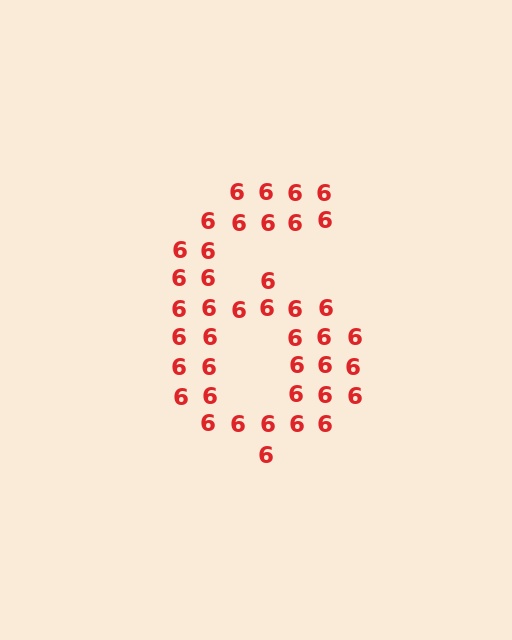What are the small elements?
The small elements are digit 6's.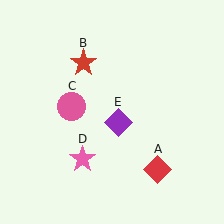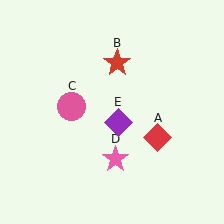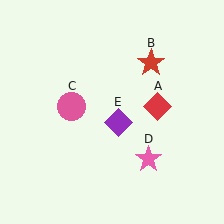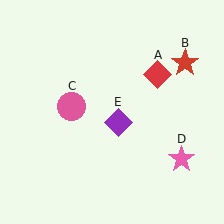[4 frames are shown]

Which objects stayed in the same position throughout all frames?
Pink circle (object C) and purple diamond (object E) remained stationary.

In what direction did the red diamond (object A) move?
The red diamond (object A) moved up.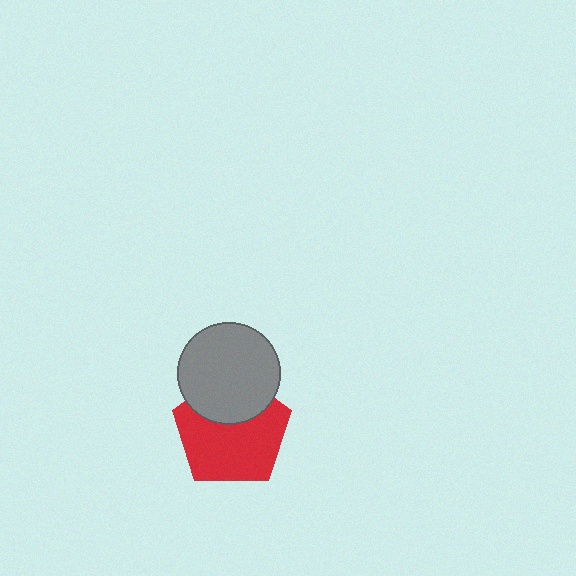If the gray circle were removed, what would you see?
You would see the complete red pentagon.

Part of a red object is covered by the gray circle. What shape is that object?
It is a pentagon.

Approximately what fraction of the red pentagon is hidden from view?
Roughly 33% of the red pentagon is hidden behind the gray circle.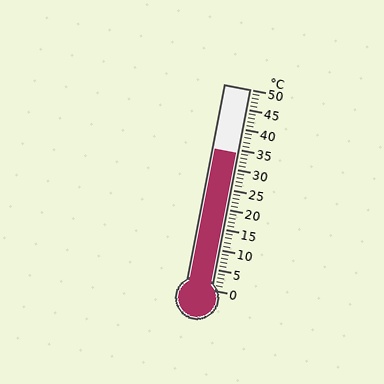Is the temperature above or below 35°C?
The temperature is below 35°C.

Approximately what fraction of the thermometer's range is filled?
The thermometer is filled to approximately 70% of its range.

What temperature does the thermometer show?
The thermometer shows approximately 34°C.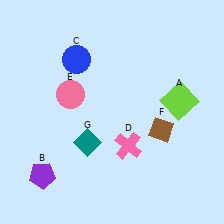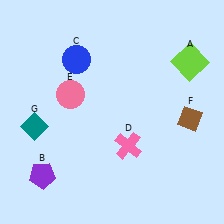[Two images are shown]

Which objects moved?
The objects that moved are: the lime square (A), the brown diamond (F), the teal diamond (G).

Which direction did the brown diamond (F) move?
The brown diamond (F) moved right.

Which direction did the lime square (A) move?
The lime square (A) moved up.